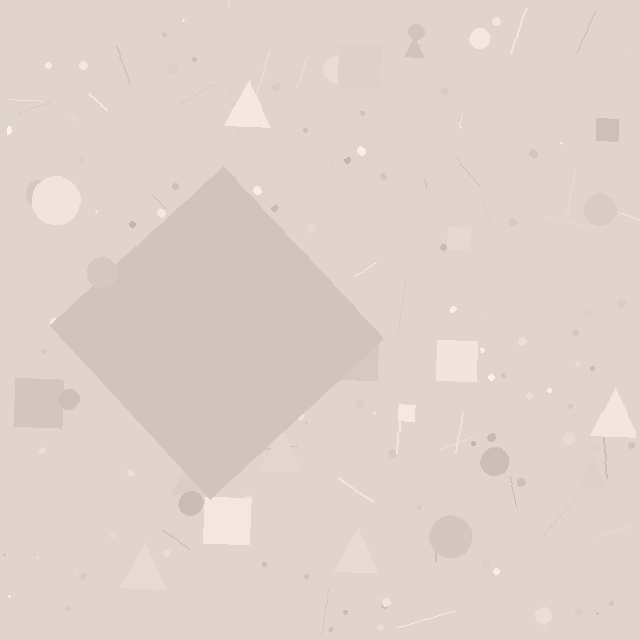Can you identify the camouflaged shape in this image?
The camouflaged shape is a diamond.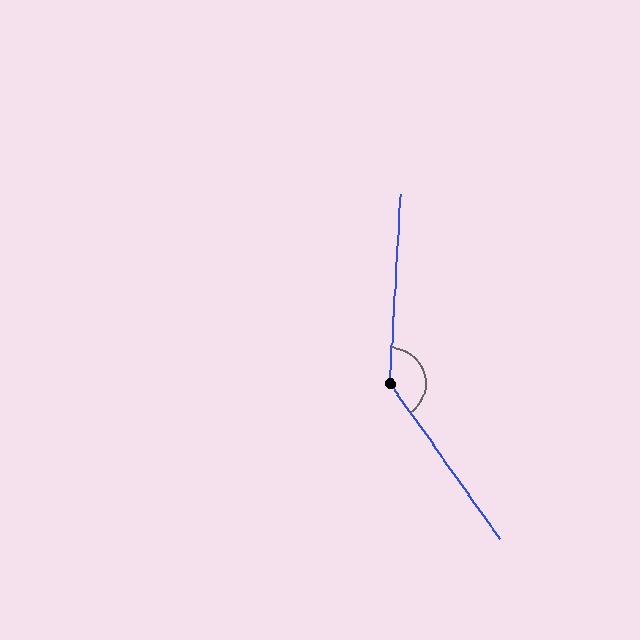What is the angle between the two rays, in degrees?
Approximately 141 degrees.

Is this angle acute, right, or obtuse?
It is obtuse.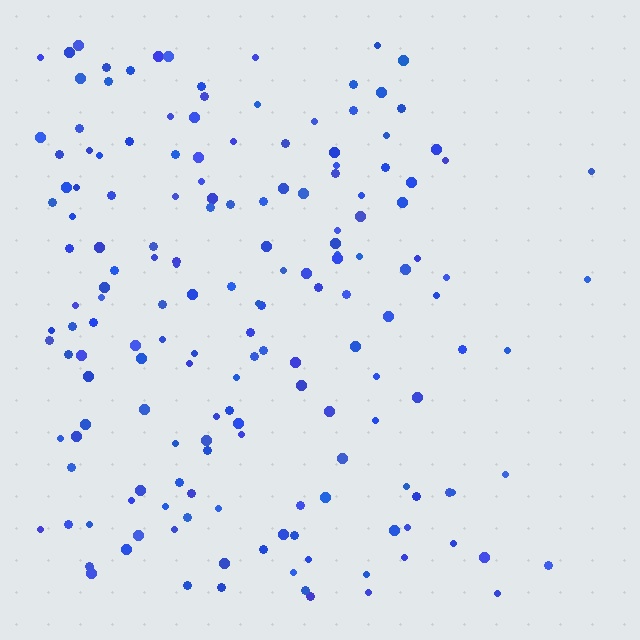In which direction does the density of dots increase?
From right to left, with the left side densest.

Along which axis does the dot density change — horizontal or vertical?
Horizontal.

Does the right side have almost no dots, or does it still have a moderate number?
Still a moderate number, just noticeably fewer than the left.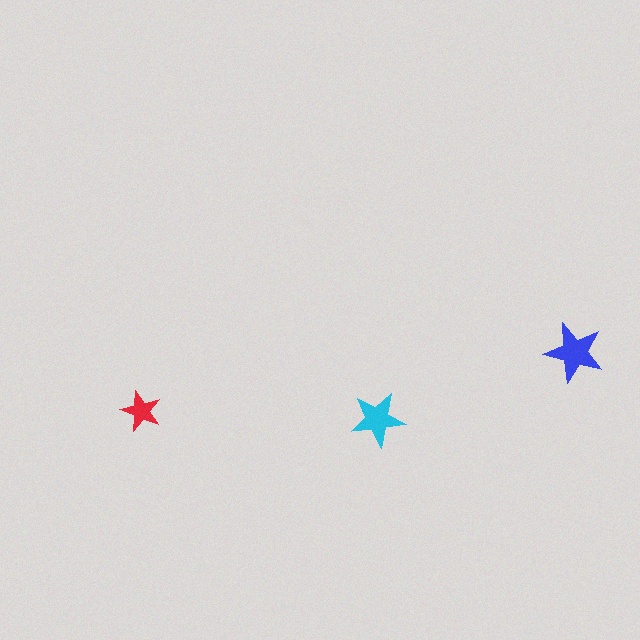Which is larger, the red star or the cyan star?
The cyan one.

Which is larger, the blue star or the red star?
The blue one.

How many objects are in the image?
There are 3 objects in the image.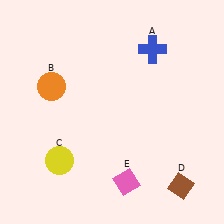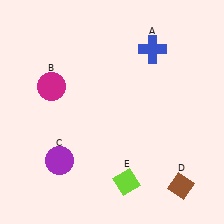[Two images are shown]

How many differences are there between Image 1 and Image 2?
There are 3 differences between the two images.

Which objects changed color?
B changed from orange to magenta. C changed from yellow to purple. E changed from pink to lime.